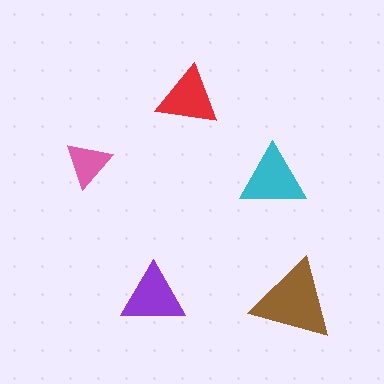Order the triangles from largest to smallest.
the brown one, the cyan one, the purple one, the red one, the pink one.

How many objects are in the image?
There are 5 objects in the image.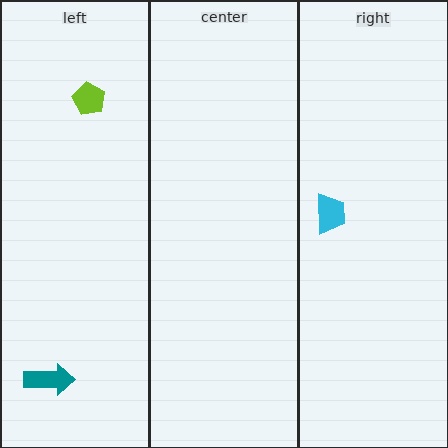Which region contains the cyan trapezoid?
The right region.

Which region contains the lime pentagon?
The left region.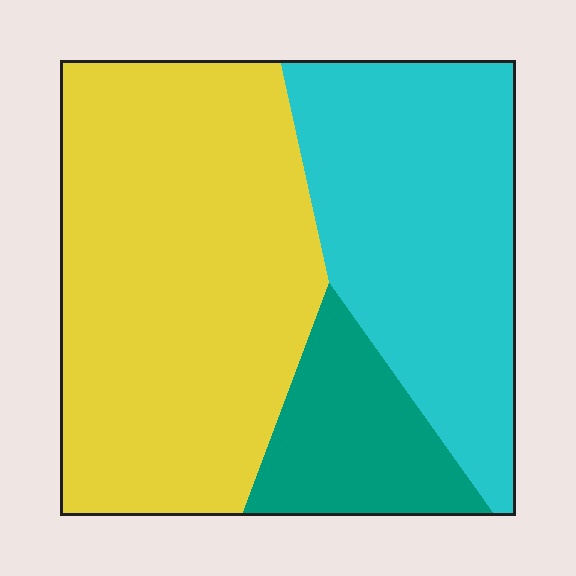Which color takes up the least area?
Teal, at roughly 15%.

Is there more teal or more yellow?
Yellow.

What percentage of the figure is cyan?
Cyan takes up about one third (1/3) of the figure.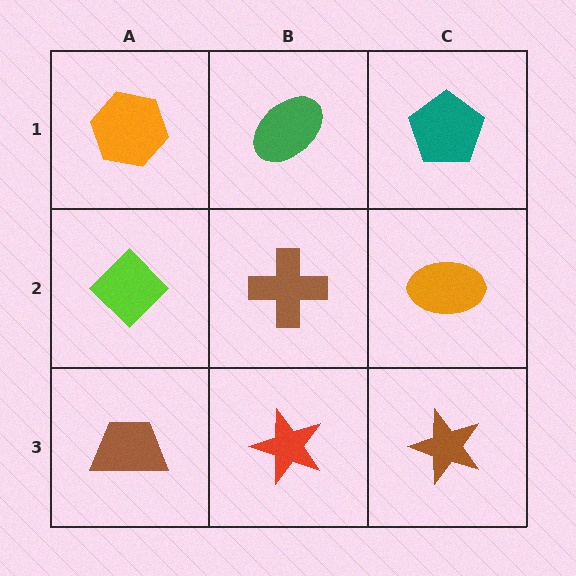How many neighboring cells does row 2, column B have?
4.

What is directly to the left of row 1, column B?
An orange hexagon.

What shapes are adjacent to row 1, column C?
An orange ellipse (row 2, column C), a green ellipse (row 1, column B).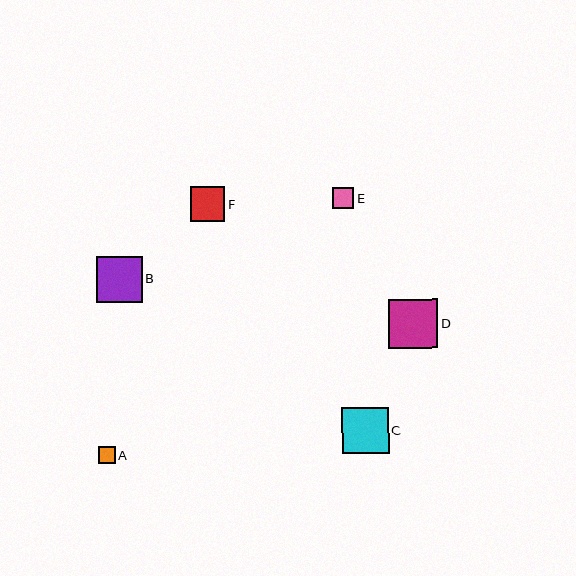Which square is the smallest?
Square A is the smallest with a size of approximately 17 pixels.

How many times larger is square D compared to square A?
Square D is approximately 2.8 times the size of square A.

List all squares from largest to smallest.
From largest to smallest: D, C, B, F, E, A.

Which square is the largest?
Square D is the largest with a size of approximately 49 pixels.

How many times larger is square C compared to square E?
Square C is approximately 2.2 times the size of square E.